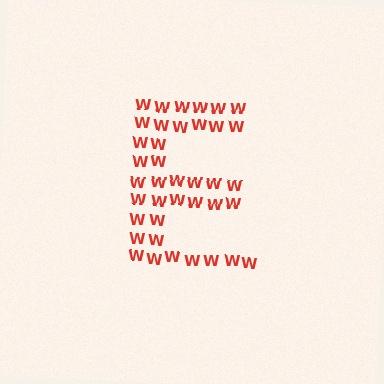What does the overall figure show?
The overall figure shows the letter E.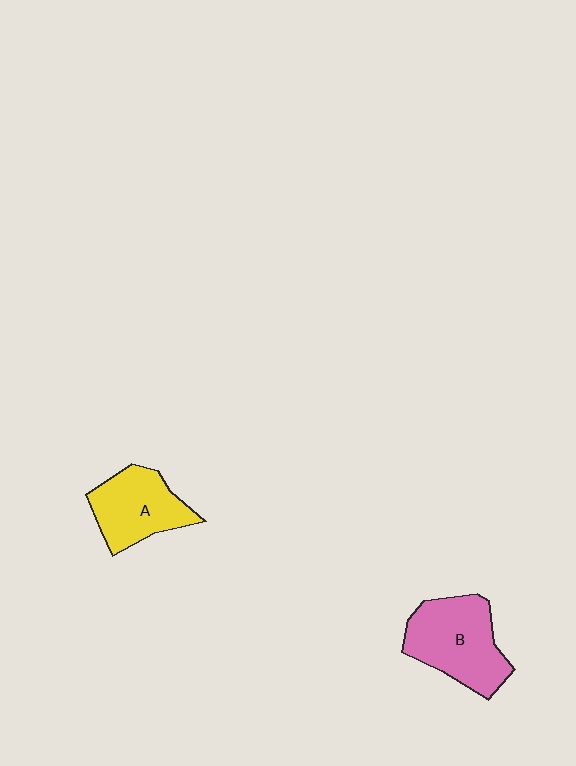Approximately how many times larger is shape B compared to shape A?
Approximately 1.2 times.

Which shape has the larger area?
Shape B (pink).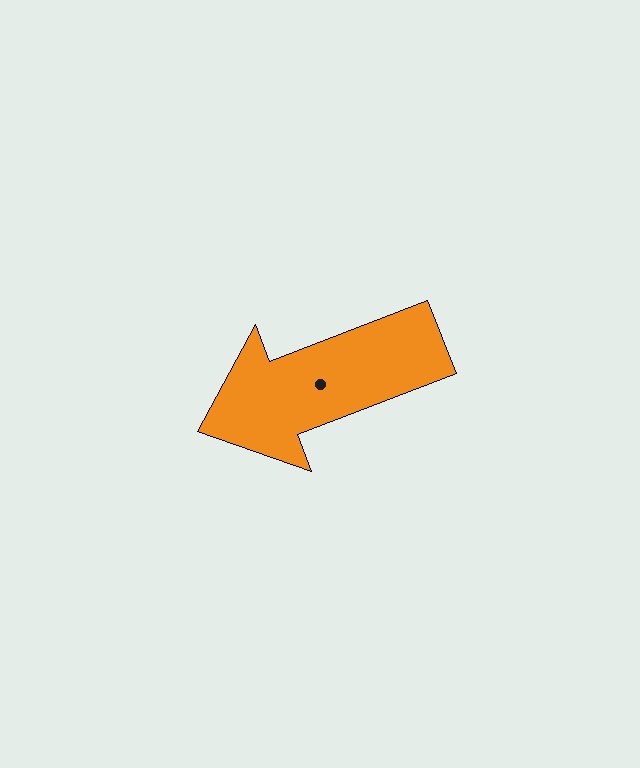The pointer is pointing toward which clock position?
Roughly 8 o'clock.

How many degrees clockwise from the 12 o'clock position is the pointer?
Approximately 249 degrees.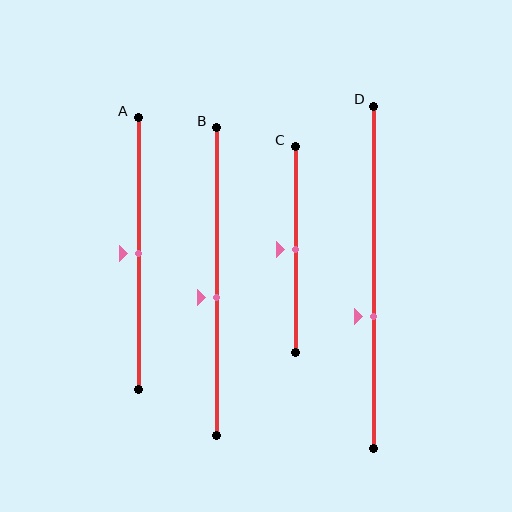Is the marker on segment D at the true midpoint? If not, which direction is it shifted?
No, the marker on segment D is shifted downward by about 12% of the segment length.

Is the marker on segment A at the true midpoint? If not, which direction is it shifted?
Yes, the marker on segment A is at the true midpoint.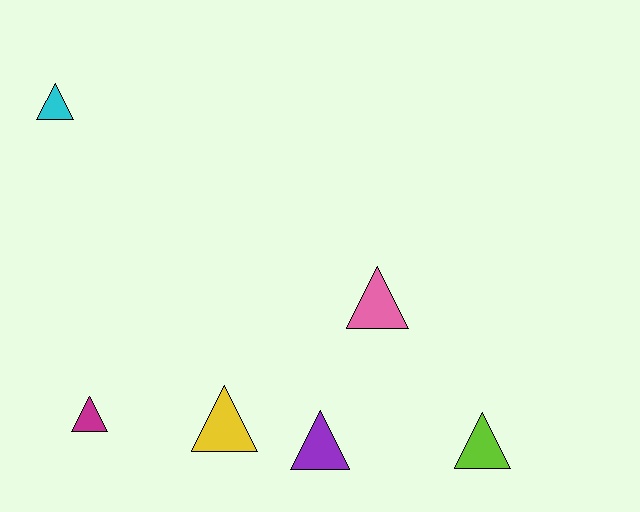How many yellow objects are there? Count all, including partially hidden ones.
There is 1 yellow object.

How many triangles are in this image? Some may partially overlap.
There are 6 triangles.